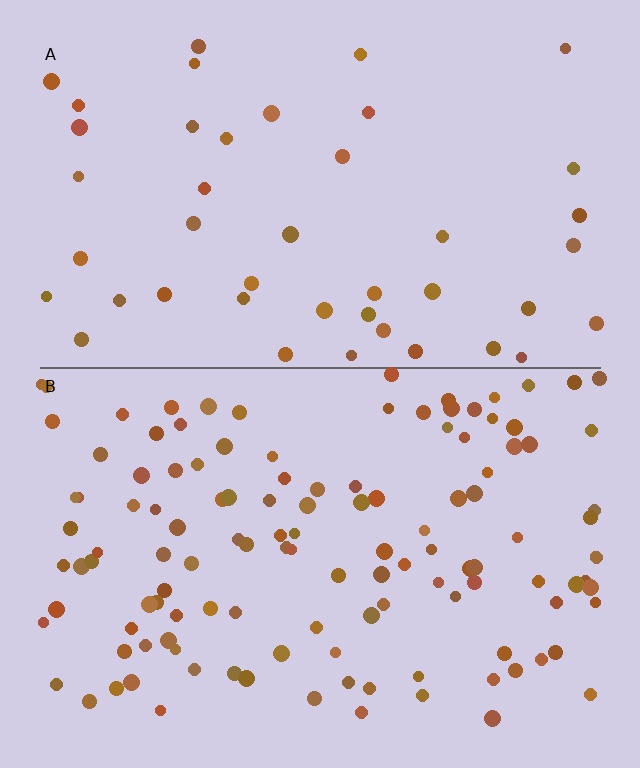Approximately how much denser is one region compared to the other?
Approximately 2.9× — region B over region A.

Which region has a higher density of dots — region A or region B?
B (the bottom).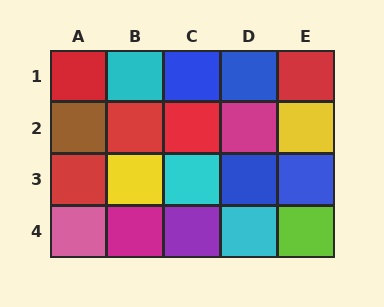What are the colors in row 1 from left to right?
Red, cyan, blue, blue, red.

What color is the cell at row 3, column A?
Red.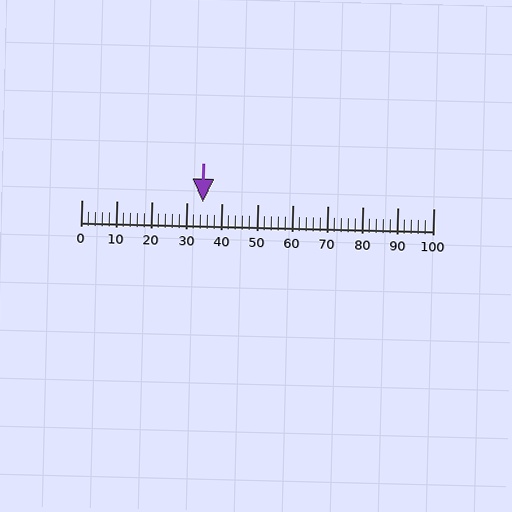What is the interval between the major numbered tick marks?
The major tick marks are spaced 10 units apart.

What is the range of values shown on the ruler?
The ruler shows values from 0 to 100.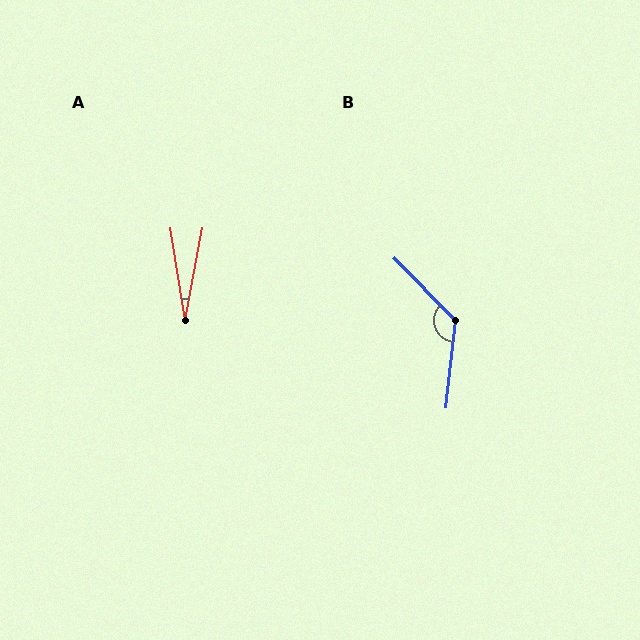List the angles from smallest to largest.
A (20°), B (129°).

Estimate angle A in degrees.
Approximately 20 degrees.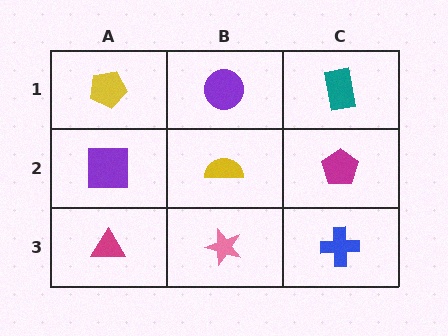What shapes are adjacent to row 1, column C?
A magenta pentagon (row 2, column C), a purple circle (row 1, column B).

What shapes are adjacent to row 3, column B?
A yellow semicircle (row 2, column B), a magenta triangle (row 3, column A), a blue cross (row 3, column C).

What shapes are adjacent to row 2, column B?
A purple circle (row 1, column B), a pink star (row 3, column B), a purple square (row 2, column A), a magenta pentagon (row 2, column C).